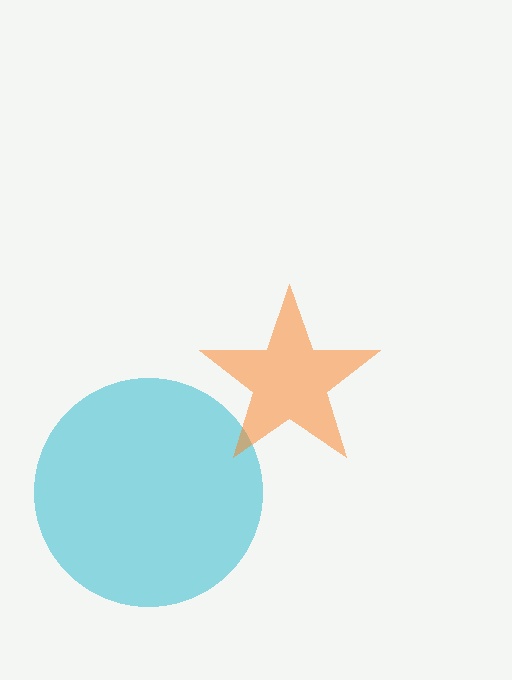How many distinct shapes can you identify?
There are 2 distinct shapes: a cyan circle, an orange star.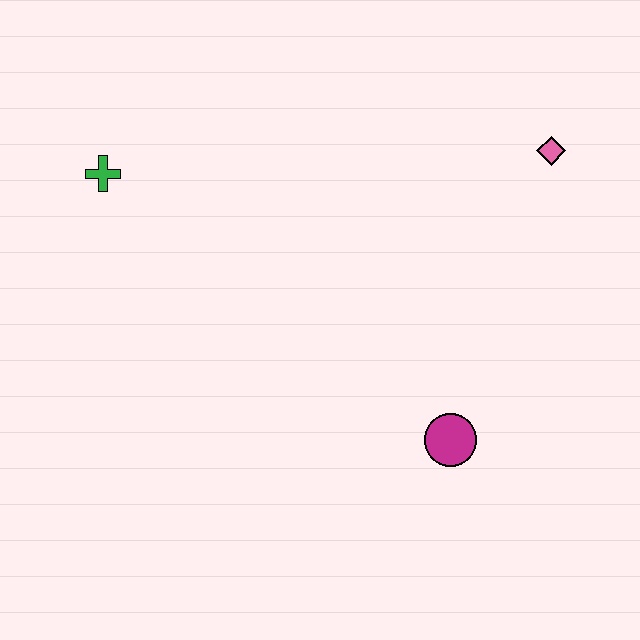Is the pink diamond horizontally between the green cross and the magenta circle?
No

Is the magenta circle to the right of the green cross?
Yes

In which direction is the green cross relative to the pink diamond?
The green cross is to the left of the pink diamond.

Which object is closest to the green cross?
The magenta circle is closest to the green cross.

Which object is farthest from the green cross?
The pink diamond is farthest from the green cross.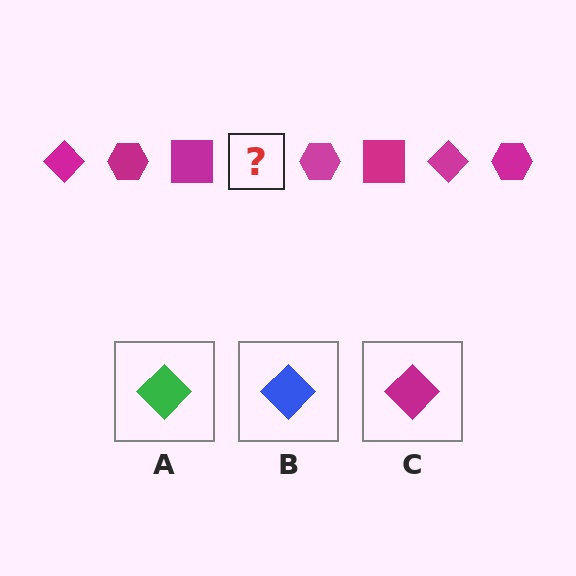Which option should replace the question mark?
Option C.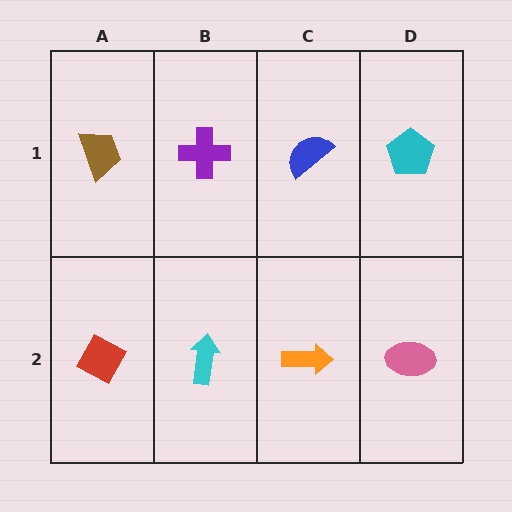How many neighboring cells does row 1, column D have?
2.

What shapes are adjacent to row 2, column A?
A brown trapezoid (row 1, column A), a cyan arrow (row 2, column B).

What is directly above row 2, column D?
A cyan pentagon.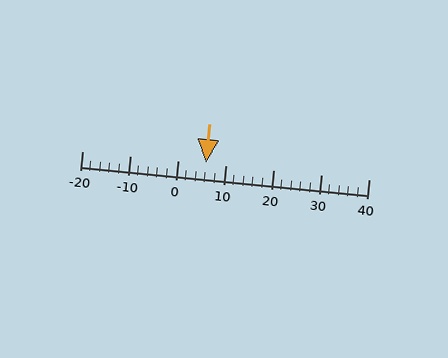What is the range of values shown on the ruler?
The ruler shows values from -20 to 40.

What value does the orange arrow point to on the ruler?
The orange arrow points to approximately 6.